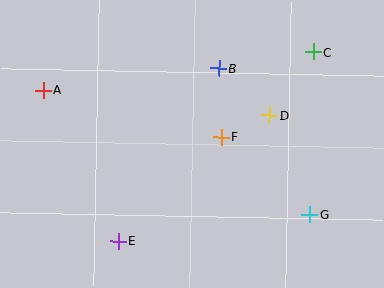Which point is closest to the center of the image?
Point F at (221, 137) is closest to the center.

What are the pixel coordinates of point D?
Point D is at (270, 115).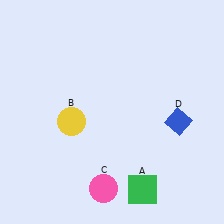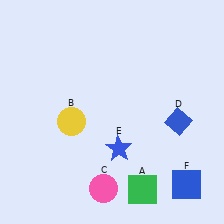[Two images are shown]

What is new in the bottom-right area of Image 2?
A blue square (F) was added in the bottom-right area of Image 2.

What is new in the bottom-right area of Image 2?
A blue star (E) was added in the bottom-right area of Image 2.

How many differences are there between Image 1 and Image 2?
There are 2 differences between the two images.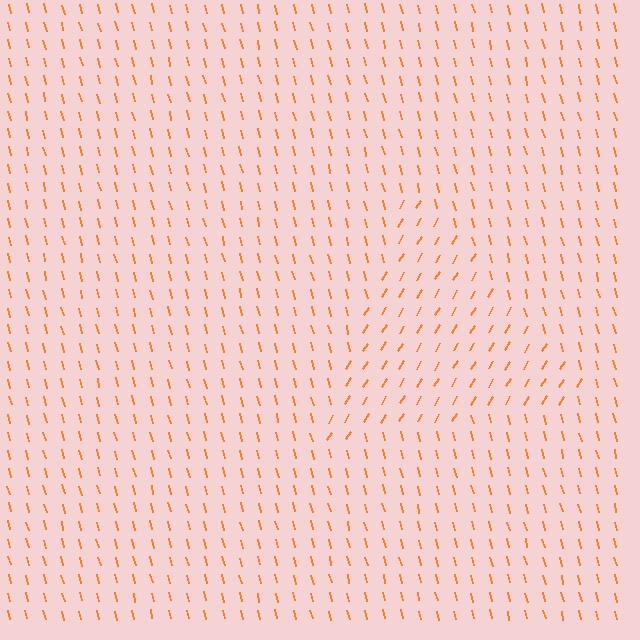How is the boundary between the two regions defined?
The boundary is defined purely by a change in line orientation (approximately 45 degrees difference). All lines are the same color and thickness.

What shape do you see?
I see a triangle.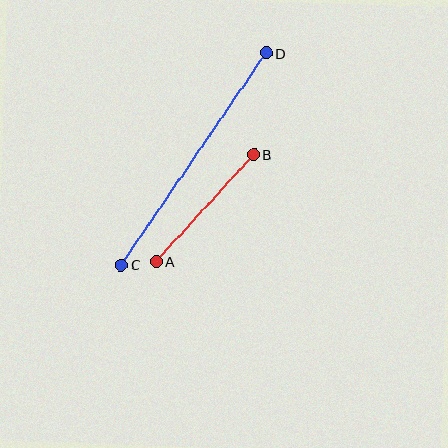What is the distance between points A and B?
The distance is approximately 144 pixels.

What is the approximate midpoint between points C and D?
The midpoint is at approximately (194, 159) pixels.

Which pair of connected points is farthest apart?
Points C and D are farthest apart.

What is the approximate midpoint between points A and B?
The midpoint is at approximately (205, 208) pixels.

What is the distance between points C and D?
The distance is approximately 257 pixels.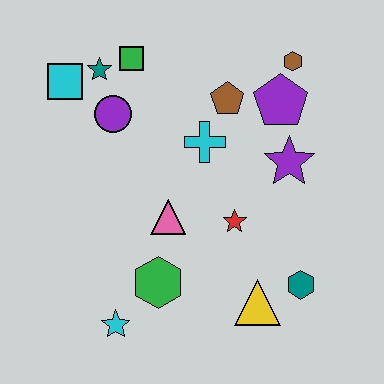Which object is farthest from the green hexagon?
The brown hexagon is farthest from the green hexagon.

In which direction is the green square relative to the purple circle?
The green square is above the purple circle.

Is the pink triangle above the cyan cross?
No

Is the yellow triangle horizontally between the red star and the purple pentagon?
Yes